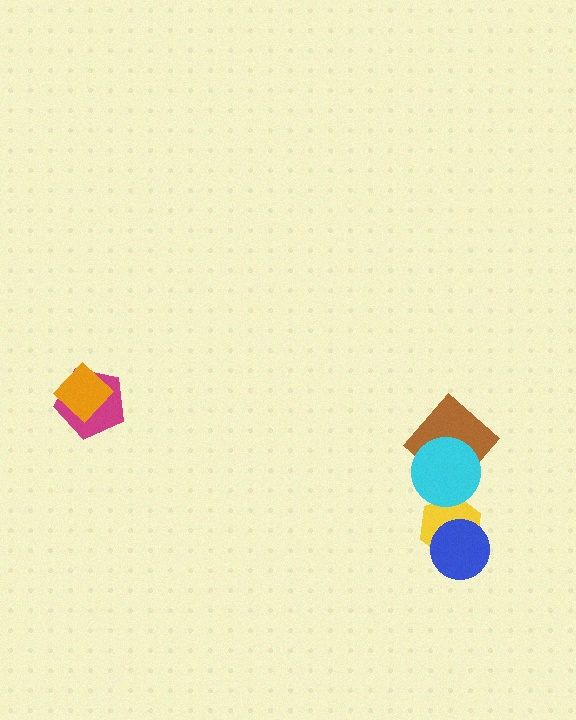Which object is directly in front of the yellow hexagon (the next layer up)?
The blue circle is directly in front of the yellow hexagon.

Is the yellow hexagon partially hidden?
Yes, it is partially covered by another shape.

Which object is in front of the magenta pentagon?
The orange diamond is in front of the magenta pentagon.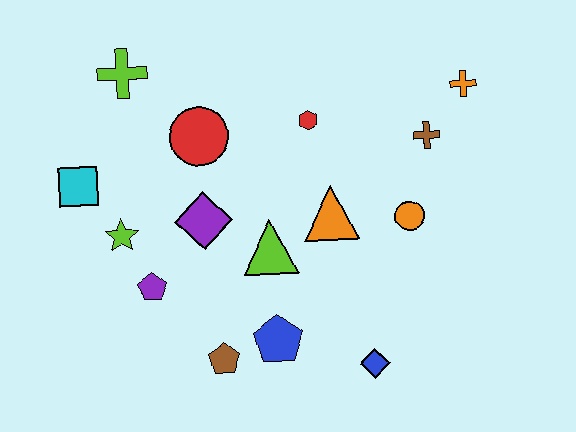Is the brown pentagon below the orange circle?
Yes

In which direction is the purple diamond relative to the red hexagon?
The purple diamond is to the left of the red hexagon.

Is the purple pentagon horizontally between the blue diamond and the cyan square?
Yes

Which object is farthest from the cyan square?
The orange cross is farthest from the cyan square.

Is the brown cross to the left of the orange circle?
No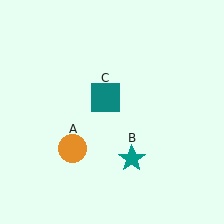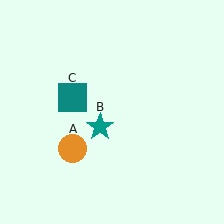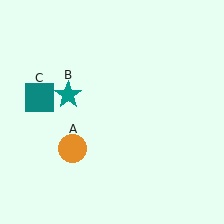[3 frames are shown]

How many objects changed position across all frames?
2 objects changed position: teal star (object B), teal square (object C).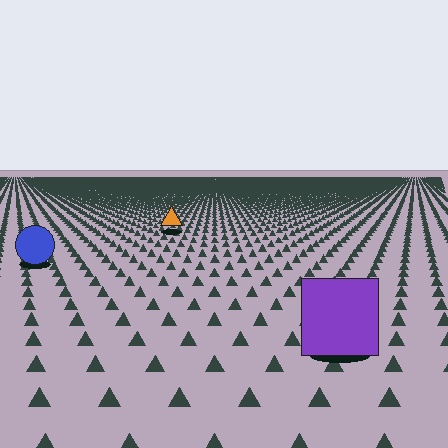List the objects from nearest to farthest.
From nearest to farthest: the purple square, the blue circle, the orange triangle.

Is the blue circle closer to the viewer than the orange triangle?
Yes. The blue circle is closer — you can tell from the texture gradient: the ground texture is coarser near it.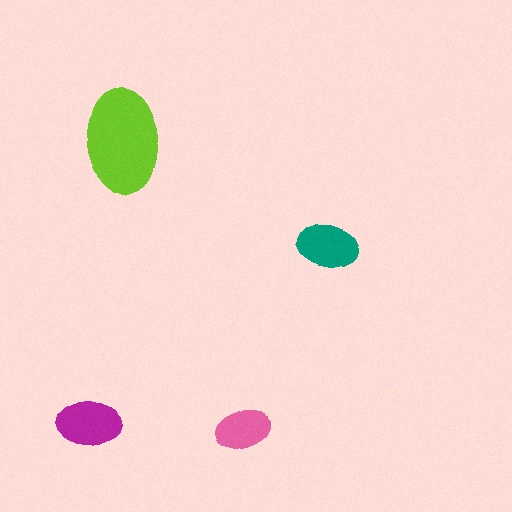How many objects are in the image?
There are 4 objects in the image.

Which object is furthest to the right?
The teal ellipse is rightmost.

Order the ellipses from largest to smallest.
the lime one, the magenta one, the teal one, the pink one.